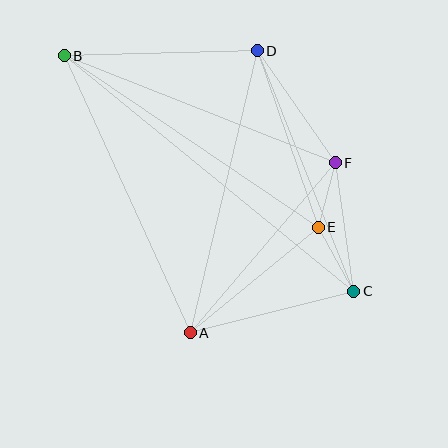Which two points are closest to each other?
Points E and F are closest to each other.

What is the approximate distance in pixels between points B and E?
The distance between B and E is approximately 306 pixels.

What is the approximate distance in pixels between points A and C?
The distance between A and C is approximately 169 pixels.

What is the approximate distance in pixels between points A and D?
The distance between A and D is approximately 290 pixels.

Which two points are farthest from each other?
Points B and C are farthest from each other.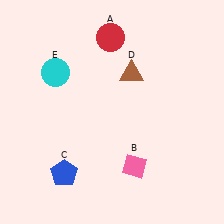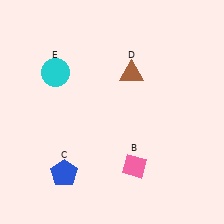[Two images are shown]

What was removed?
The red circle (A) was removed in Image 2.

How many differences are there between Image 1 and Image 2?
There is 1 difference between the two images.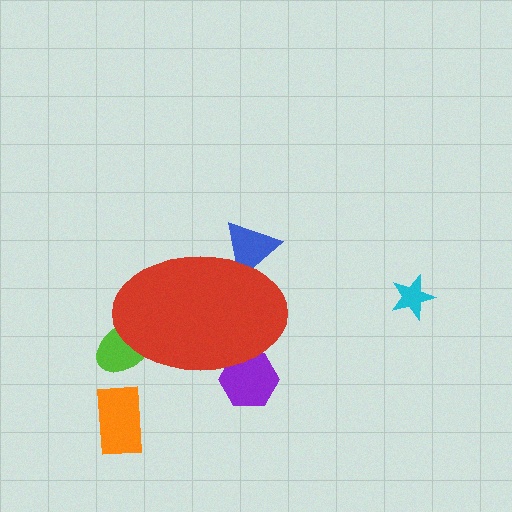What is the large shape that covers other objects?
A red ellipse.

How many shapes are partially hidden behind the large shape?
3 shapes are partially hidden.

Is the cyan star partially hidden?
No, the cyan star is fully visible.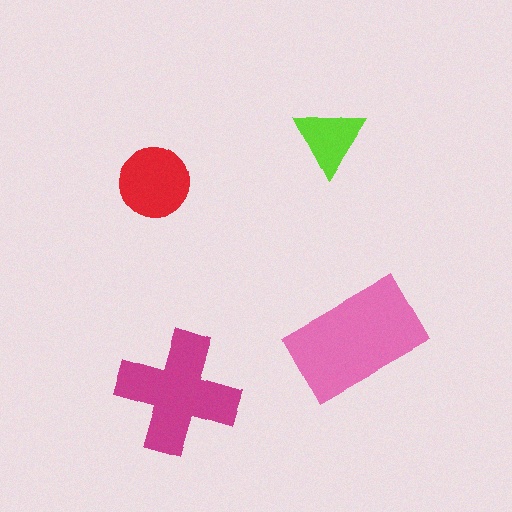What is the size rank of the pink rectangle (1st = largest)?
1st.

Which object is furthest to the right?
The pink rectangle is rightmost.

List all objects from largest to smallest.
The pink rectangle, the magenta cross, the red circle, the lime triangle.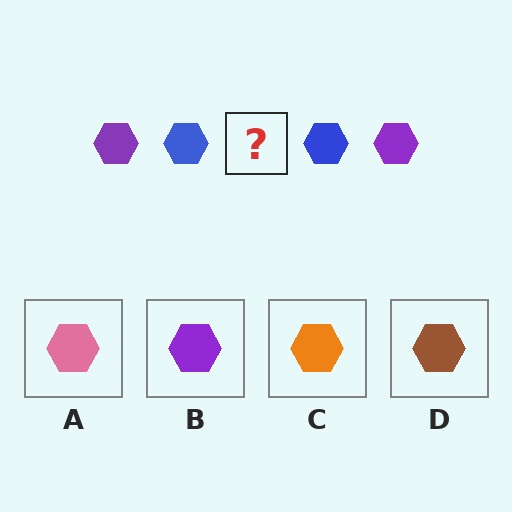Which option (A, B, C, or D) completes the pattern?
B.